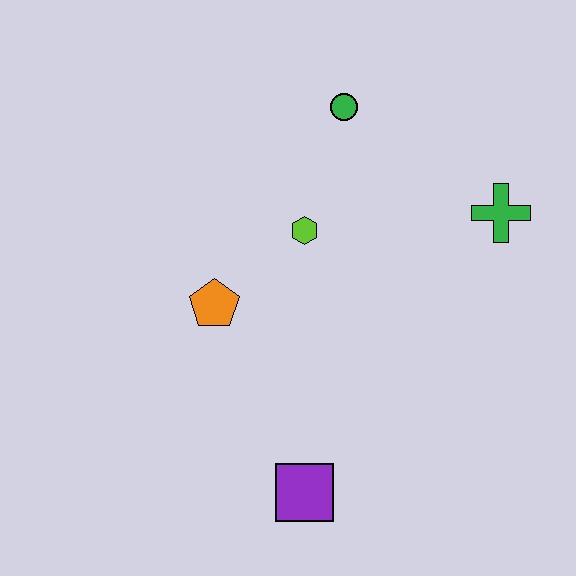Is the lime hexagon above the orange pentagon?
Yes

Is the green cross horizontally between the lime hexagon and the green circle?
No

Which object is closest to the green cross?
The green circle is closest to the green cross.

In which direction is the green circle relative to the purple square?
The green circle is above the purple square.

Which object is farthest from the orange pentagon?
The green cross is farthest from the orange pentagon.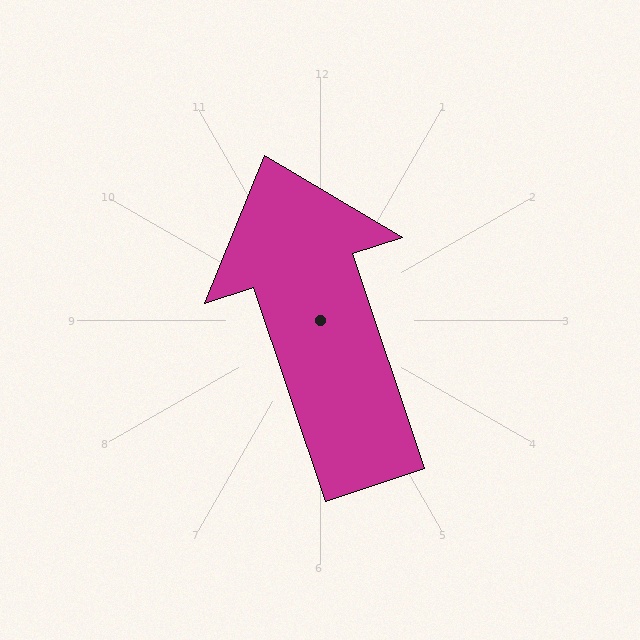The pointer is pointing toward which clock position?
Roughly 11 o'clock.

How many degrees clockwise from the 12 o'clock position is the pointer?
Approximately 341 degrees.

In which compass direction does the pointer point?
North.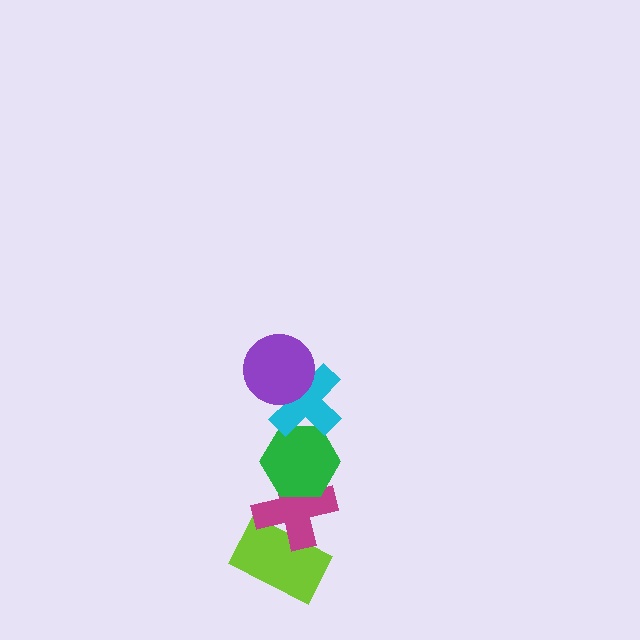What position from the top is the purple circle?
The purple circle is 1st from the top.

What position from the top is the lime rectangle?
The lime rectangle is 5th from the top.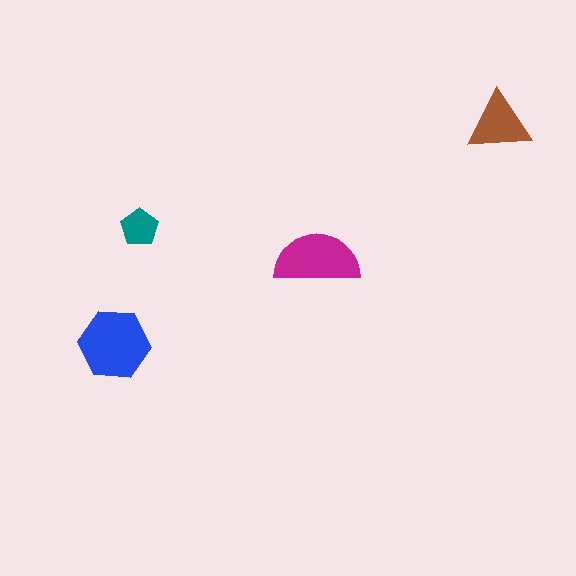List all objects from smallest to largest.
The teal pentagon, the brown triangle, the magenta semicircle, the blue hexagon.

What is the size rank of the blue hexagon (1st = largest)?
1st.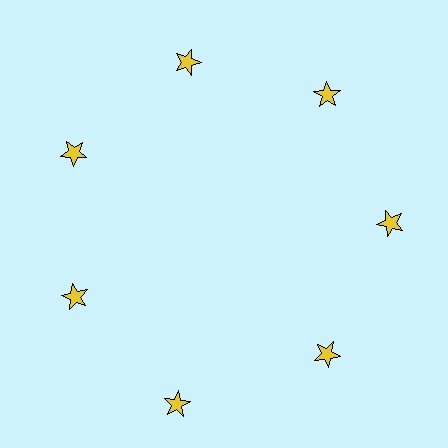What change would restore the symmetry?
The symmetry would be restored by moving it inward, back onto the ring so that all 7 stars sit at equal angles and equal distance from the center.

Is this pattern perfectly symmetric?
No. The 7 yellow stars are arranged in a ring, but one element near the 6 o'clock position is pushed outward from the center, breaking the 7-fold rotational symmetry.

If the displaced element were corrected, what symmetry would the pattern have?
It would have 7-fold rotational symmetry — the pattern would map onto itself every 51 degrees.